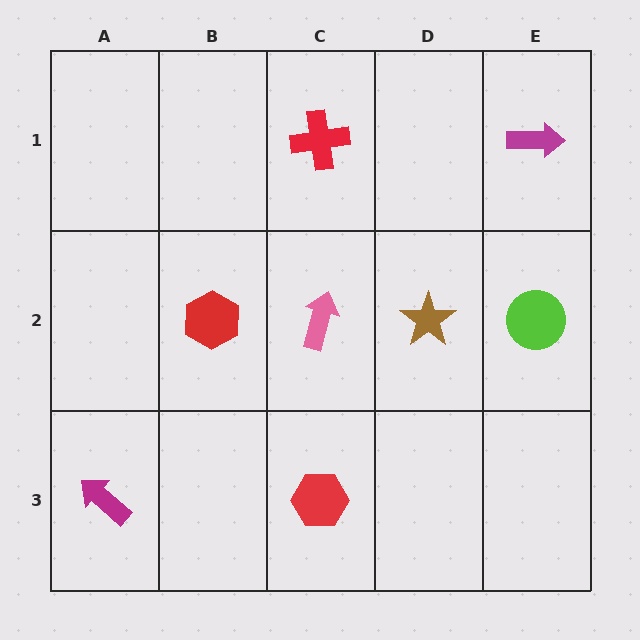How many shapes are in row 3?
2 shapes.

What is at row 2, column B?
A red hexagon.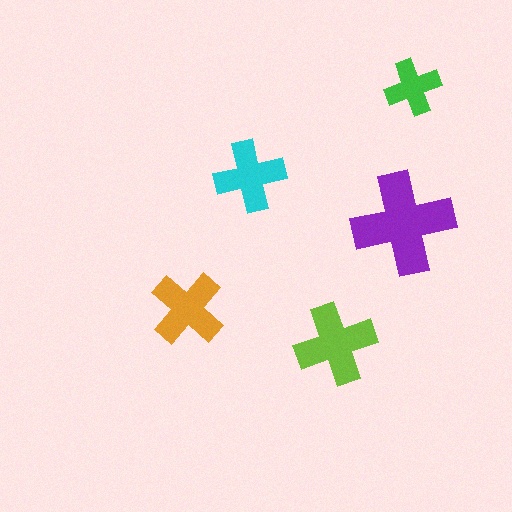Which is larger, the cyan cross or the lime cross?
The lime one.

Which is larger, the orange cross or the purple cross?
The purple one.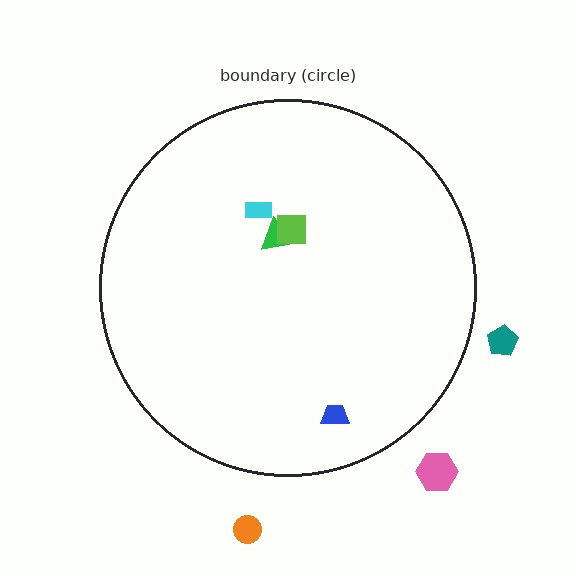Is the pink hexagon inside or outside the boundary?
Outside.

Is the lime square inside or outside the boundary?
Inside.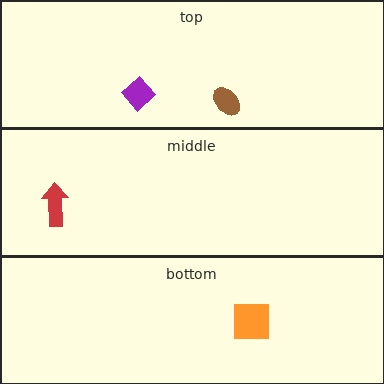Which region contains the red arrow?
The middle region.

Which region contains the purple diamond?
The top region.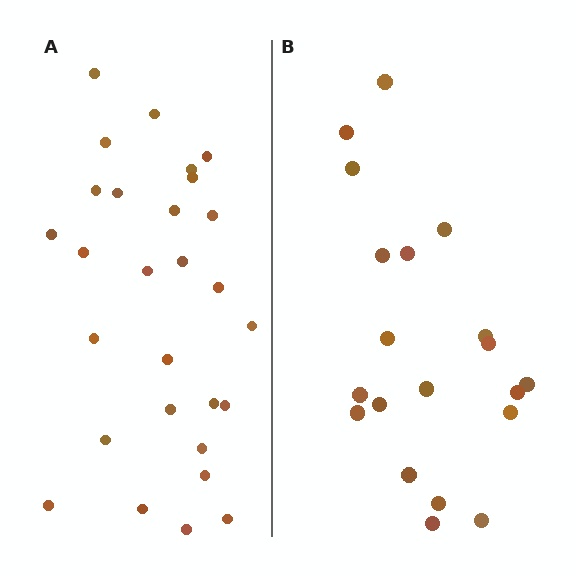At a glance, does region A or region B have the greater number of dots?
Region A (the left region) has more dots.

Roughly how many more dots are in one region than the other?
Region A has roughly 8 or so more dots than region B.